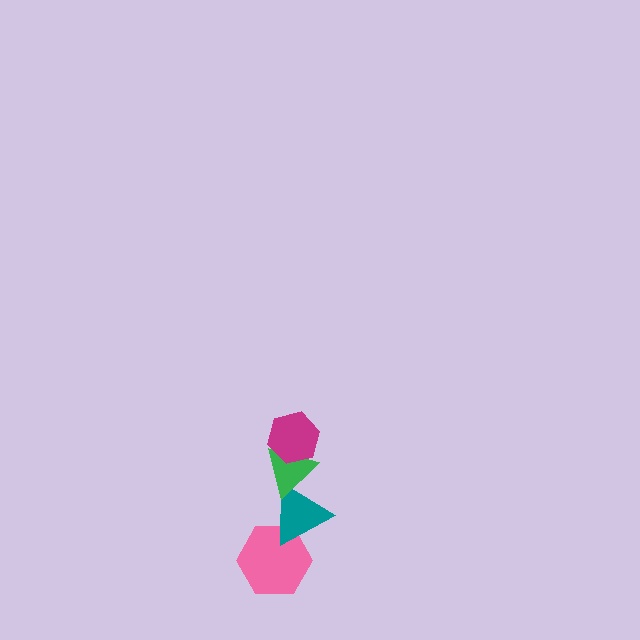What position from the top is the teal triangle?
The teal triangle is 3rd from the top.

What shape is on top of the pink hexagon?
The teal triangle is on top of the pink hexagon.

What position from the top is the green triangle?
The green triangle is 2nd from the top.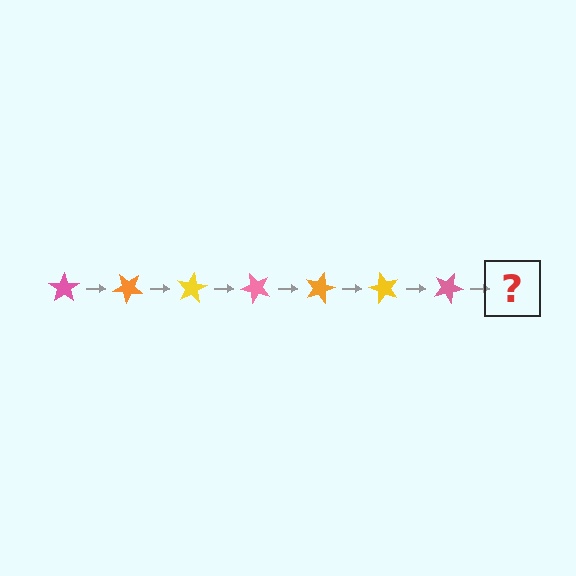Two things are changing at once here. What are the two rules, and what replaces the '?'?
The two rules are that it rotates 40 degrees each step and the color cycles through pink, orange, and yellow. The '?' should be an orange star, rotated 280 degrees from the start.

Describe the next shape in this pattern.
It should be an orange star, rotated 280 degrees from the start.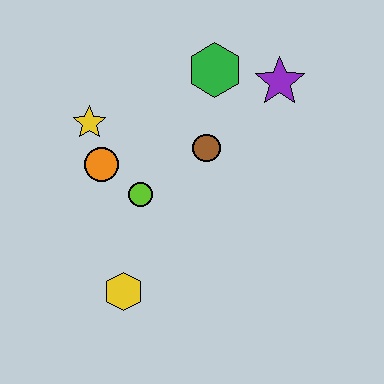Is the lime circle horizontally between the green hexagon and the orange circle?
Yes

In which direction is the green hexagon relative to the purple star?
The green hexagon is to the left of the purple star.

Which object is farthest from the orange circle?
The purple star is farthest from the orange circle.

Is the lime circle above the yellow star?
No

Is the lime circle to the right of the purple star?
No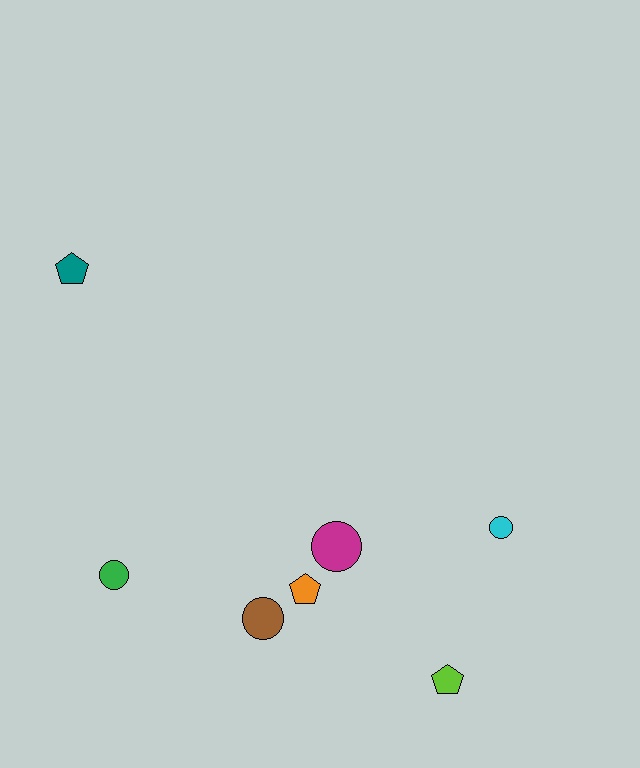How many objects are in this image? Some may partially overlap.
There are 7 objects.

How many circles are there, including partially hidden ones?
There are 4 circles.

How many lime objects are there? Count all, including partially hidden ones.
There is 1 lime object.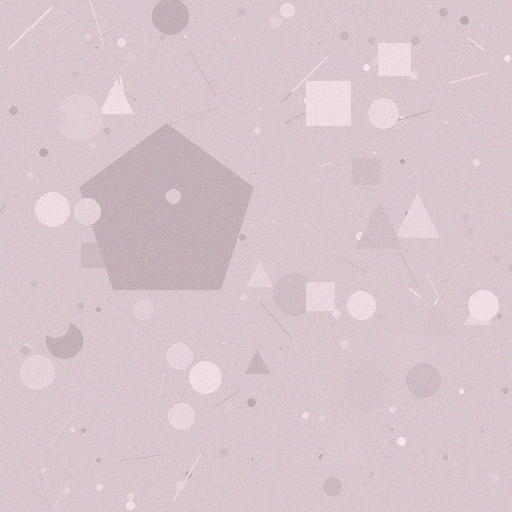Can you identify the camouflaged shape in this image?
The camouflaged shape is a pentagon.